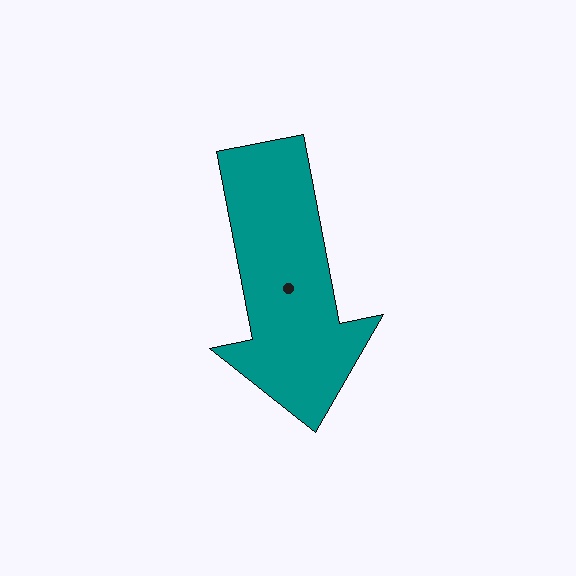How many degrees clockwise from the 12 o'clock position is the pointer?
Approximately 169 degrees.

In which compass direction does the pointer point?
South.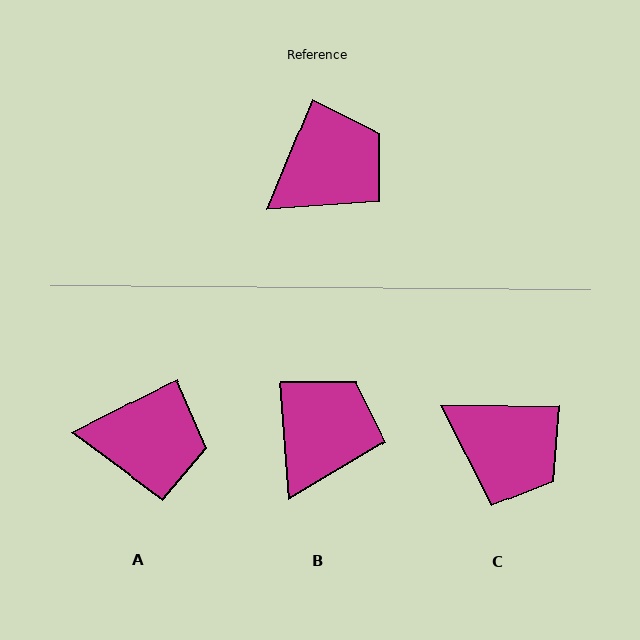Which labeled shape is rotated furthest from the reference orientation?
C, about 68 degrees away.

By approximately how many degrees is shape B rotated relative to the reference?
Approximately 26 degrees counter-clockwise.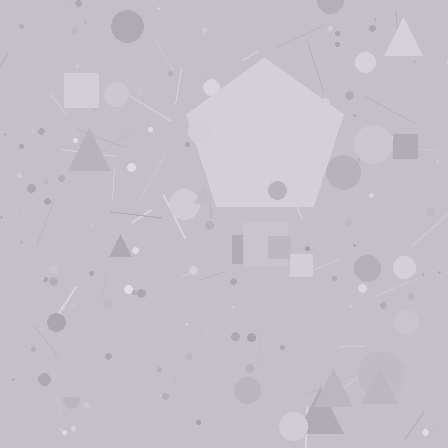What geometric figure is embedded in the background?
A pentagon is embedded in the background.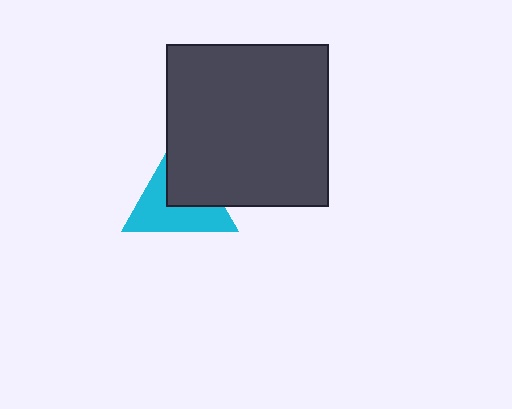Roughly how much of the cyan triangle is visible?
About half of it is visible (roughly 55%).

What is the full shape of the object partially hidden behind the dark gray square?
The partially hidden object is a cyan triangle.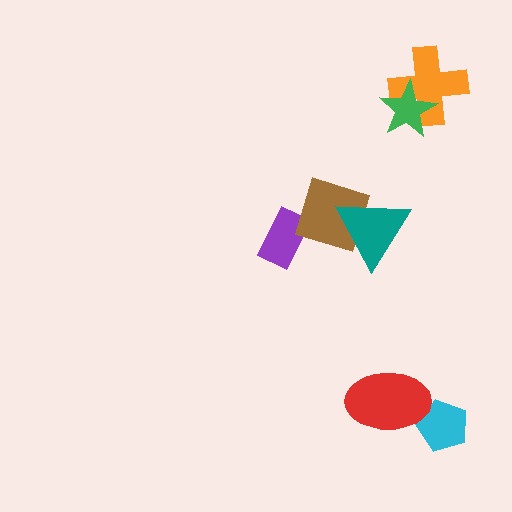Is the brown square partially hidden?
Yes, it is partially covered by another shape.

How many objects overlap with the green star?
1 object overlaps with the green star.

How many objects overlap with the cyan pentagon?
1 object overlaps with the cyan pentagon.